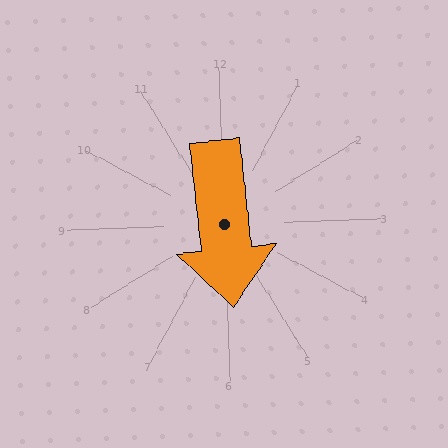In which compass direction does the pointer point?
South.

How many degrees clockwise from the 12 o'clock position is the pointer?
Approximately 176 degrees.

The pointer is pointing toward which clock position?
Roughly 6 o'clock.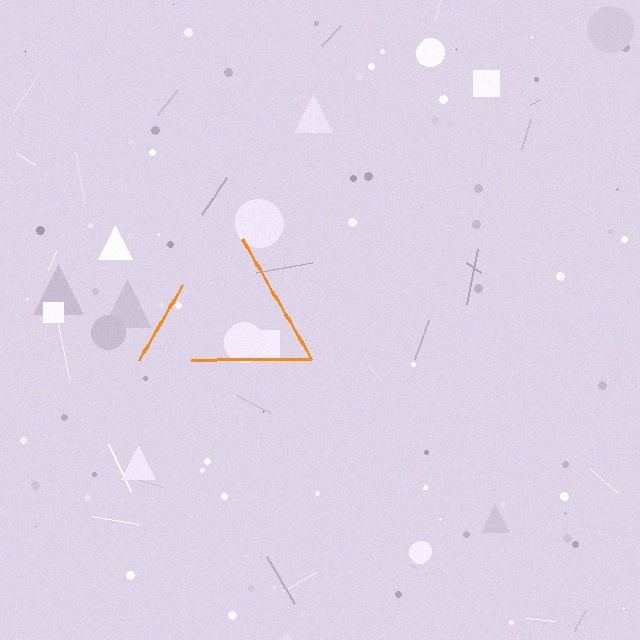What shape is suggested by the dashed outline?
The dashed outline suggests a triangle.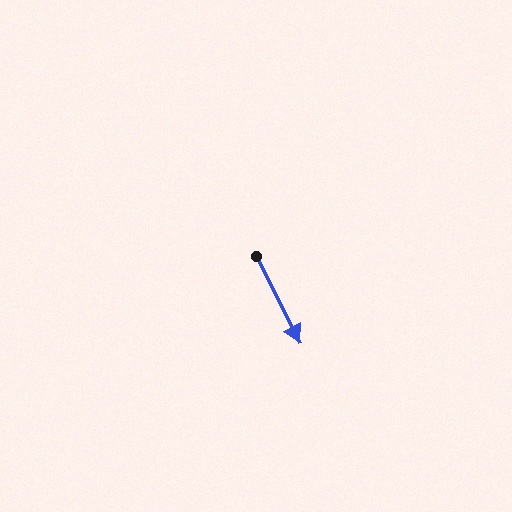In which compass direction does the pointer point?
Southeast.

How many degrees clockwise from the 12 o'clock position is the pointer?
Approximately 153 degrees.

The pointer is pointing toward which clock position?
Roughly 5 o'clock.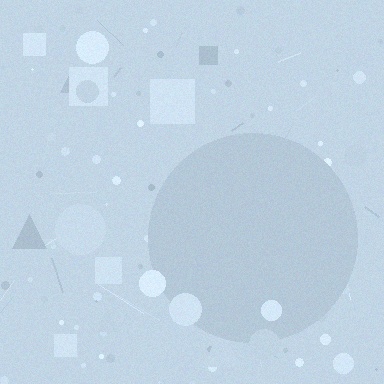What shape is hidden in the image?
A circle is hidden in the image.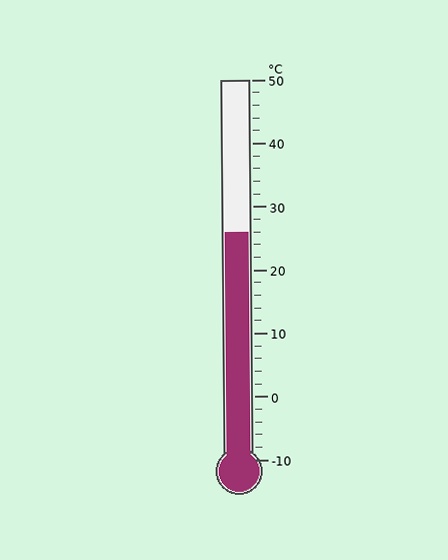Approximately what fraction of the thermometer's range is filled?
The thermometer is filled to approximately 60% of its range.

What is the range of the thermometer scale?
The thermometer scale ranges from -10°C to 50°C.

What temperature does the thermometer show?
The thermometer shows approximately 26°C.